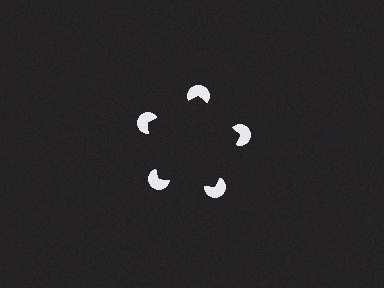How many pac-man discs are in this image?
There are 5 — one at each vertex of the illusory pentagon.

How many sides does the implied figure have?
5 sides.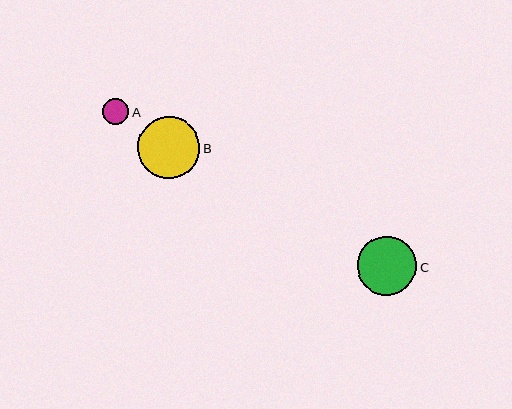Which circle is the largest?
Circle B is the largest with a size of approximately 63 pixels.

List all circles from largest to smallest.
From largest to smallest: B, C, A.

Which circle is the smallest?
Circle A is the smallest with a size of approximately 26 pixels.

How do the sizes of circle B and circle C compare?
Circle B and circle C are approximately the same size.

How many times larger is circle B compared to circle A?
Circle B is approximately 2.4 times the size of circle A.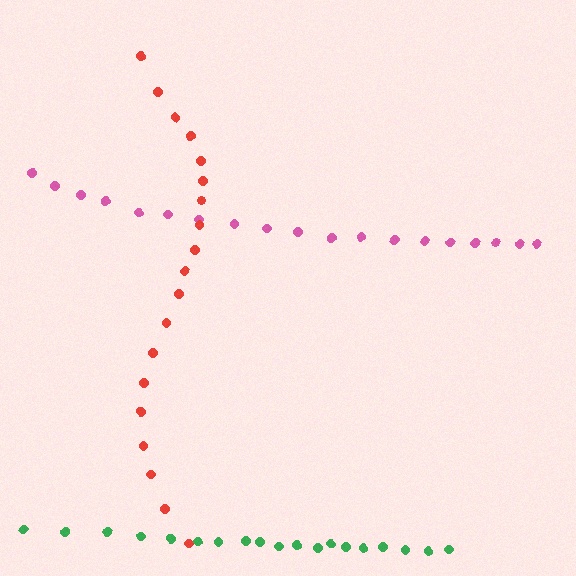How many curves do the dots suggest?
There are 3 distinct paths.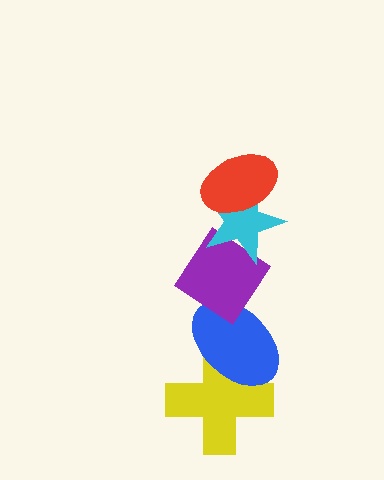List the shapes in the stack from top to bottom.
From top to bottom: the red ellipse, the cyan star, the purple diamond, the blue ellipse, the yellow cross.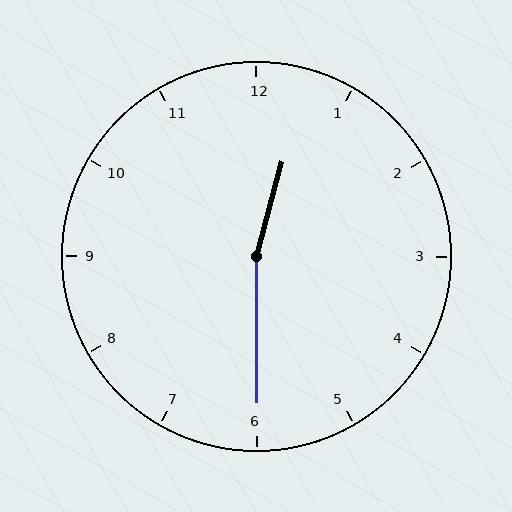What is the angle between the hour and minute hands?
Approximately 165 degrees.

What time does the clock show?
12:30.